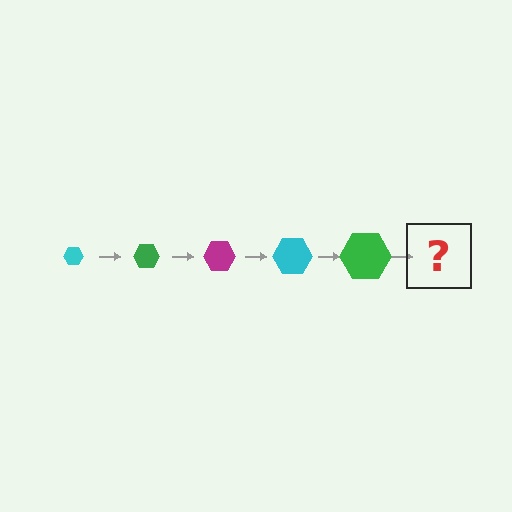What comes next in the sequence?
The next element should be a magenta hexagon, larger than the previous one.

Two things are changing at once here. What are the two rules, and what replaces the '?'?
The two rules are that the hexagon grows larger each step and the color cycles through cyan, green, and magenta. The '?' should be a magenta hexagon, larger than the previous one.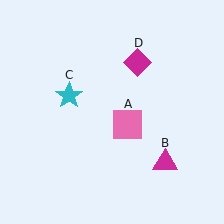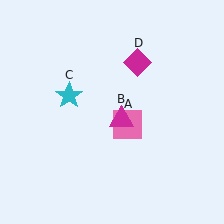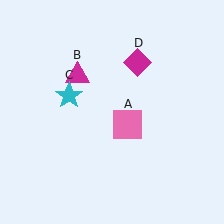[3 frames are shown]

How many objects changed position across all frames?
1 object changed position: magenta triangle (object B).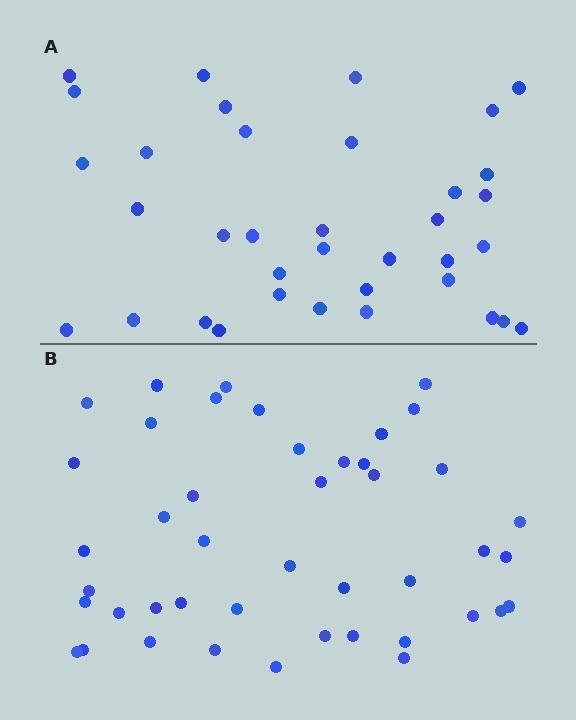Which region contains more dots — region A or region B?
Region B (the bottom region) has more dots.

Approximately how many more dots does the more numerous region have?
Region B has roughly 8 or so more dots than region A.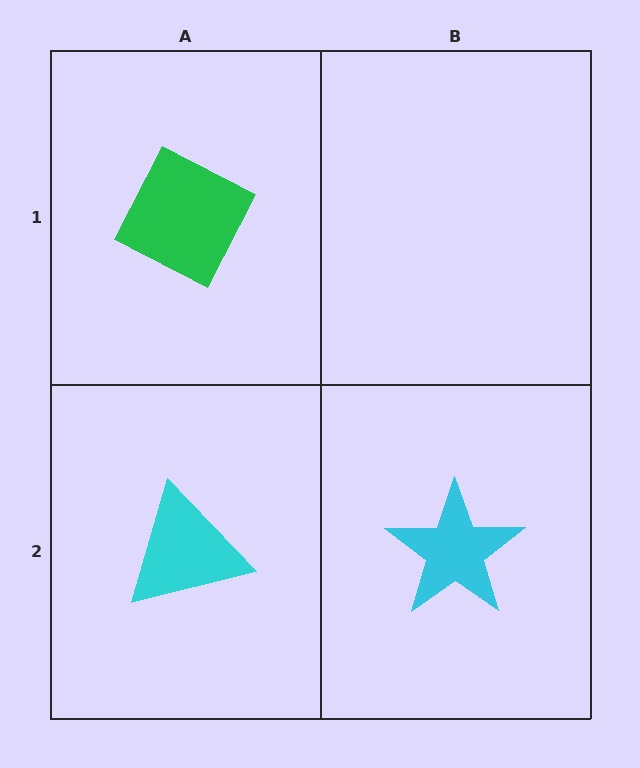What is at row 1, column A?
A green diamond.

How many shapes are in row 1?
1 shape.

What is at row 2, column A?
A cyan triangle.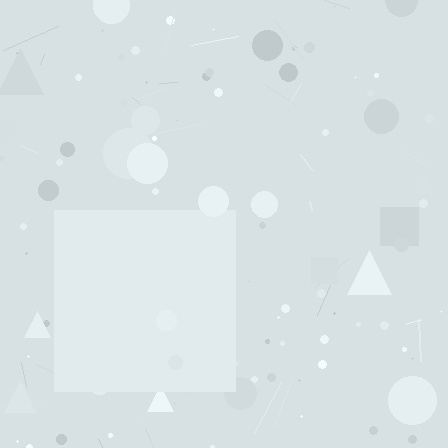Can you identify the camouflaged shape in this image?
The camouflaged shape is a square.